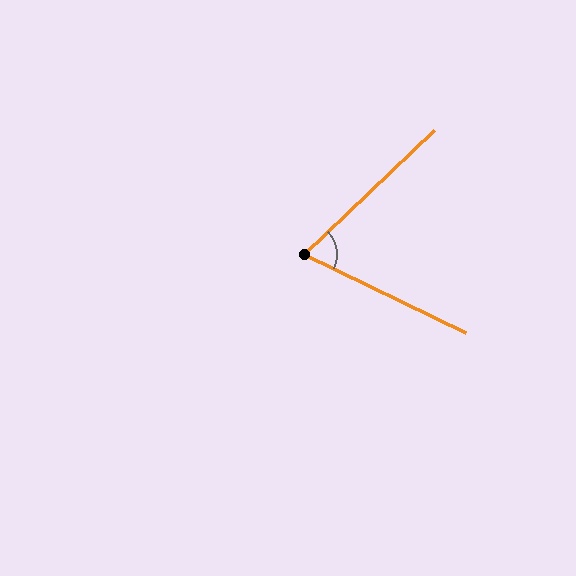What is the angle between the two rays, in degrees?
Approximately 70 degrees.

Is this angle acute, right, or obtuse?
It is acute.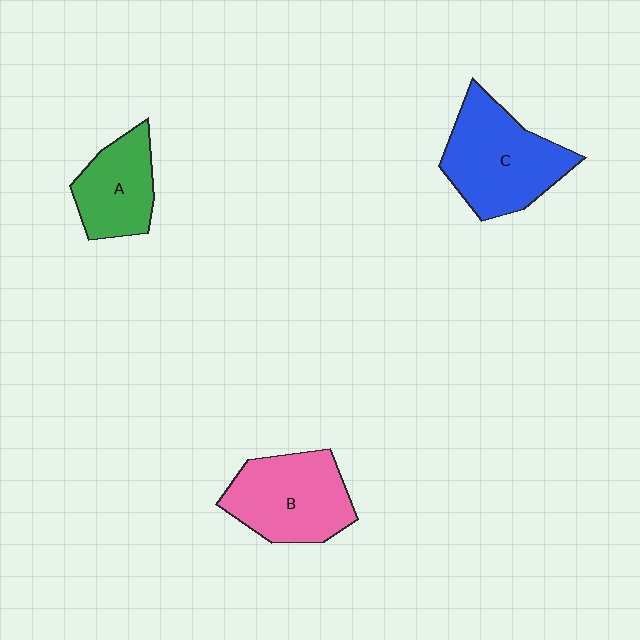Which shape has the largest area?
Shape C (blue).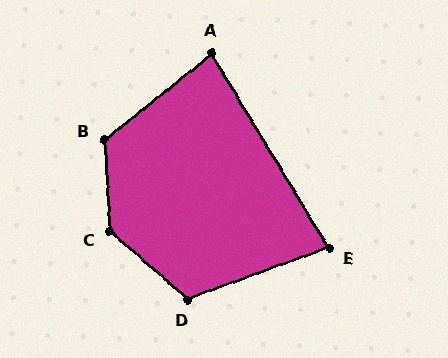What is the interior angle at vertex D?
Approximately 119 degrees (obtuse).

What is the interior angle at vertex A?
Approximately 83 degrees (acute).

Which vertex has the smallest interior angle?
E, at approximately 79 degrees.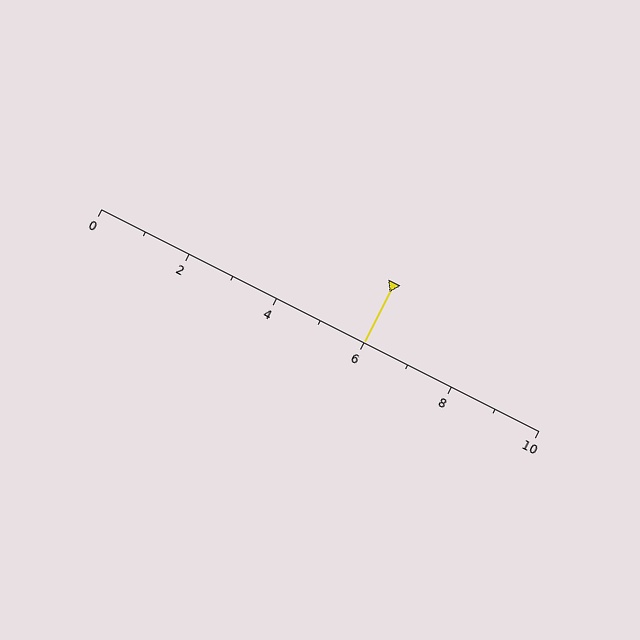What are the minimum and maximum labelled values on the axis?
The axis runs from 0 to 10.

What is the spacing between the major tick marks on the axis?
The major ticks are spaced 2 apart.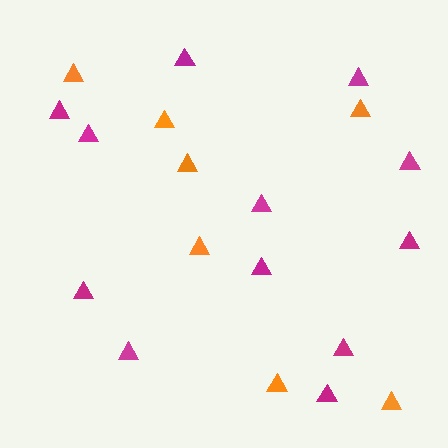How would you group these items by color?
There are 2 groups: one group of orange triangles (7) and one group of magenta triangles (12).